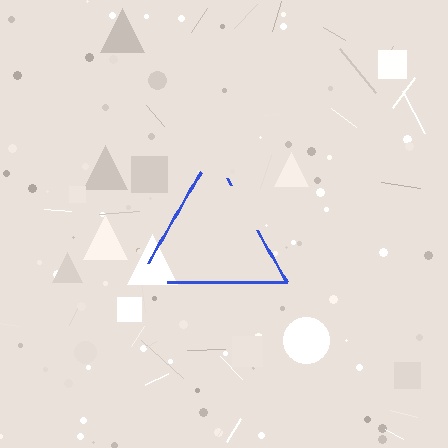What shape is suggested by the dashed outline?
The dashed outline suggests a triangle.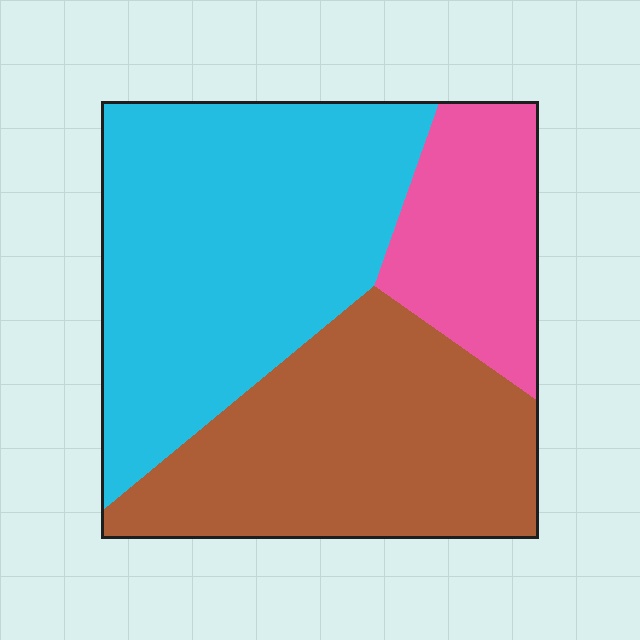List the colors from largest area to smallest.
From largest to smallest: cyan, brown, pink.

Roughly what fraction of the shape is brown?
Brown takes up between a quarter and a half of the shape.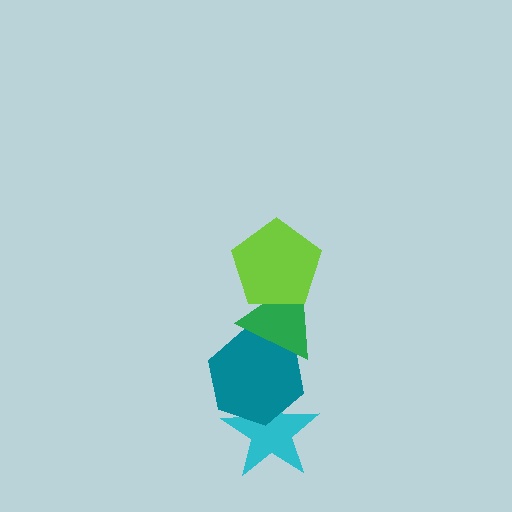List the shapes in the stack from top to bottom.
From top to bottom: the lime pentagon, the green triangle, the teal hexagon, the cyan star.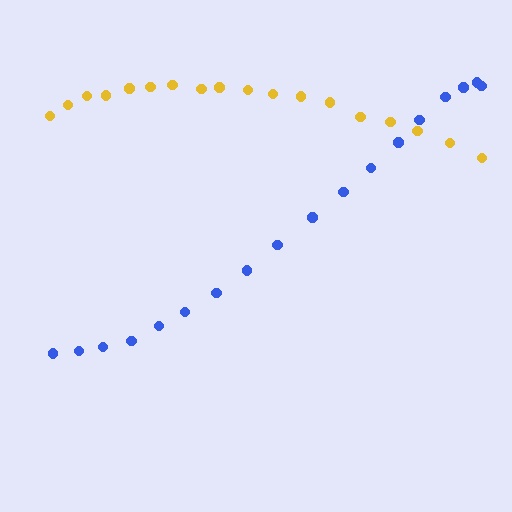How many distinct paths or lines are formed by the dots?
There are 2 distinct paths.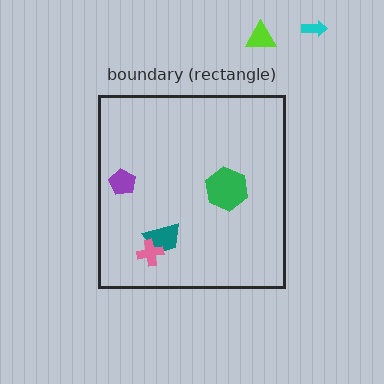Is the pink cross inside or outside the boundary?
Inside.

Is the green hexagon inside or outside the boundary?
Inside.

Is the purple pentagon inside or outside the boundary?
Inside.